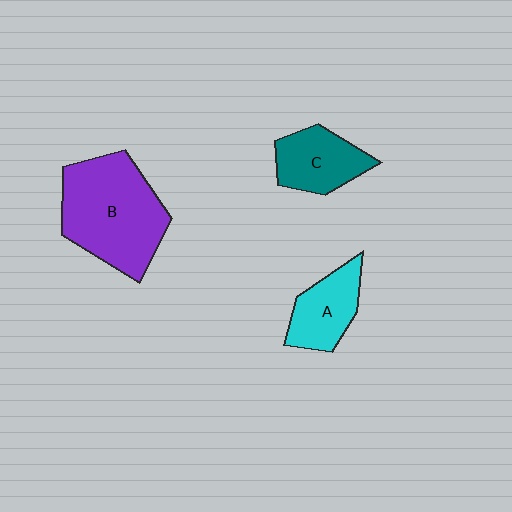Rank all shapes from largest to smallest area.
From largest to smallest: B (purple), C (teal), A (cyan).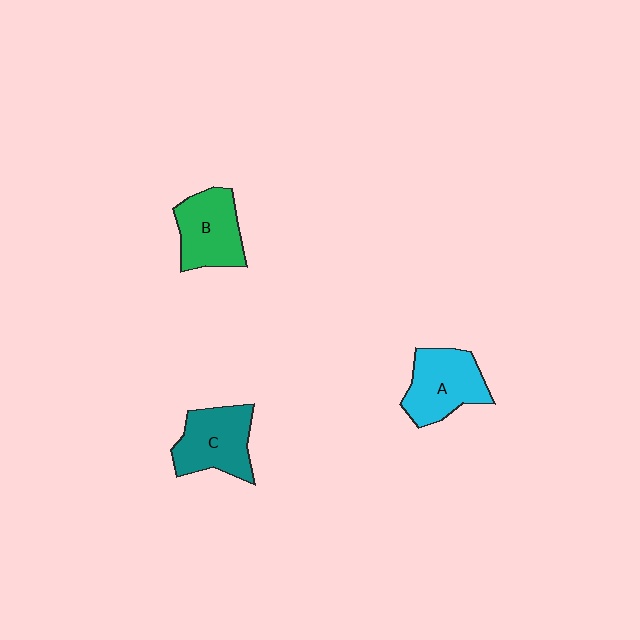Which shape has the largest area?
Shape A (cyan).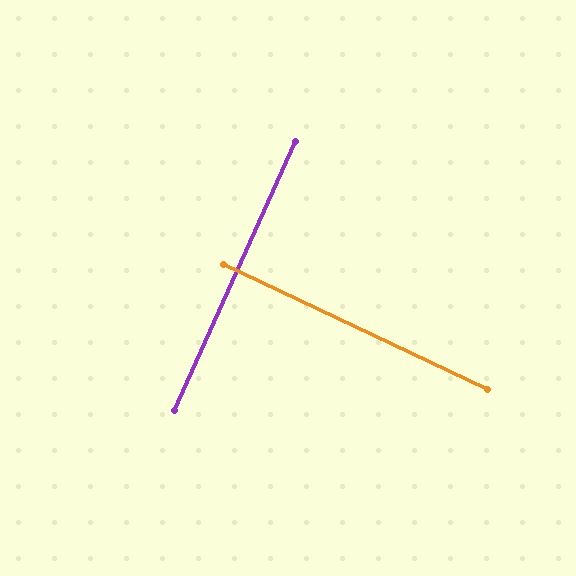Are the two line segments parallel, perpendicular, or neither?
Perpendicular — they meet at approximately 89°.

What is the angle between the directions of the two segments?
Approximately 89 degrees.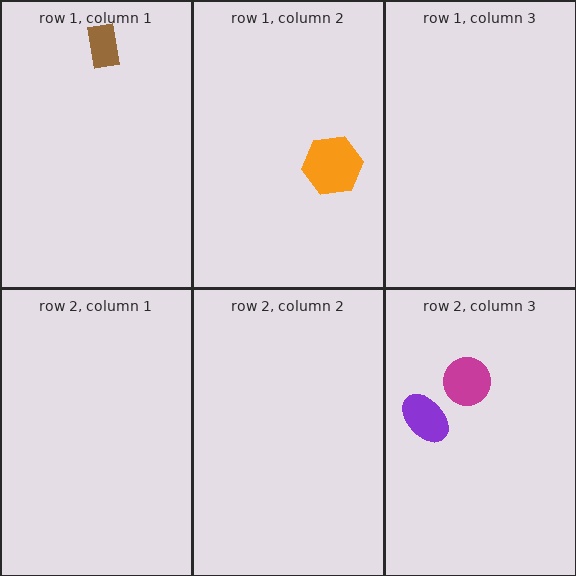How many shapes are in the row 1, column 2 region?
1.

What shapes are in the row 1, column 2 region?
The orange hexagon.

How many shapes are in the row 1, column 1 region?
1.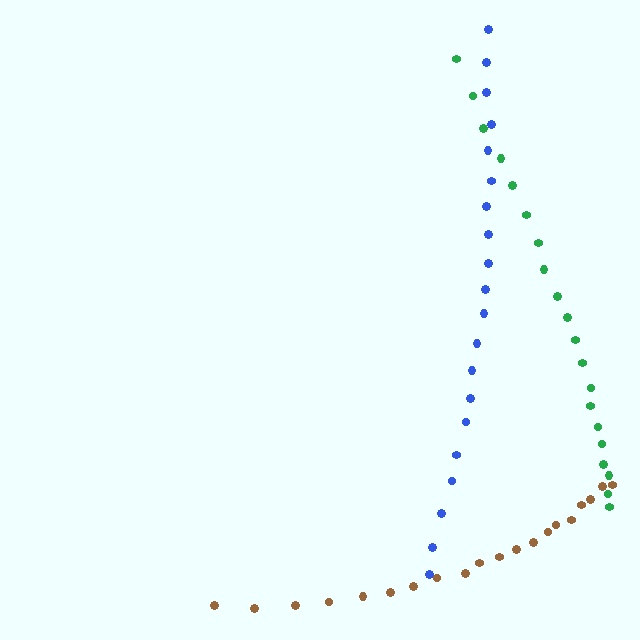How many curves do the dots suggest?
There are 3 distinct paths.